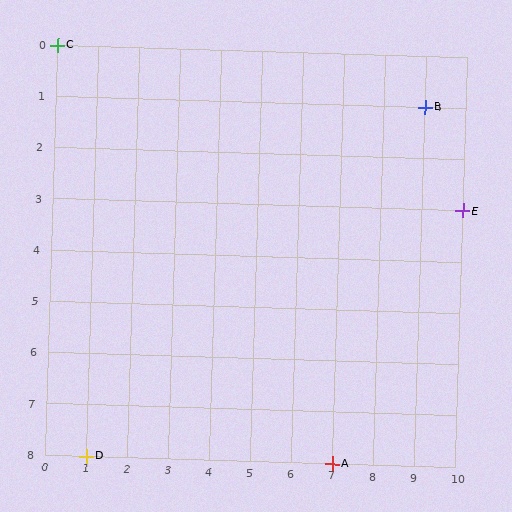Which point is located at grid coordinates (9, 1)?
Point B is at (9, 1).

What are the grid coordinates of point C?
Point C is at grid coordinates (0, 0).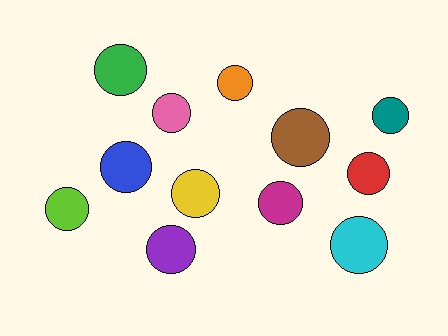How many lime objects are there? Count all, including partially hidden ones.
There is 1 lime object.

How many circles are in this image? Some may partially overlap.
There are 12 circles.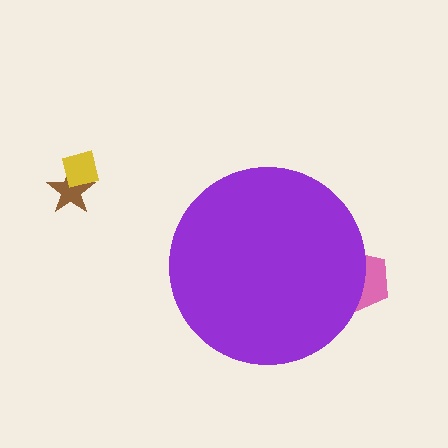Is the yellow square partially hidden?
No, the yellow square is fully visible.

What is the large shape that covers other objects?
A purple circle.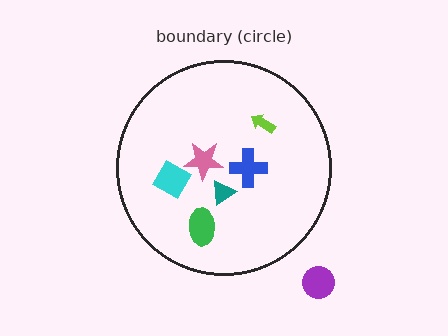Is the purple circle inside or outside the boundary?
Outside.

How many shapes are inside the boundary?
6 inside, 1 outside.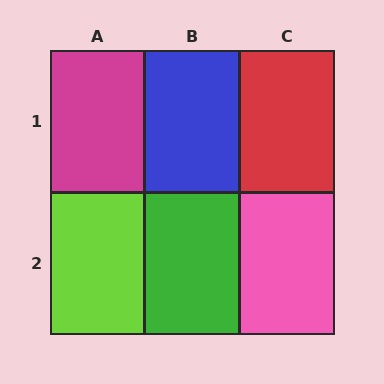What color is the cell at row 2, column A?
Lime.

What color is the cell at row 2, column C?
Pink.